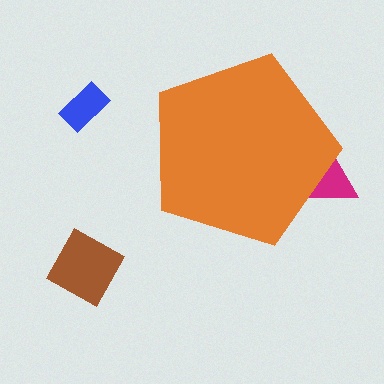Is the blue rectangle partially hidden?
No, the blue rectangle is fully visible.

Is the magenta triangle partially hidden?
Yes, the magenta triangle is partially hidden behind the orange pentagon.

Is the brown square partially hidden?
No, the brown square is fully visible.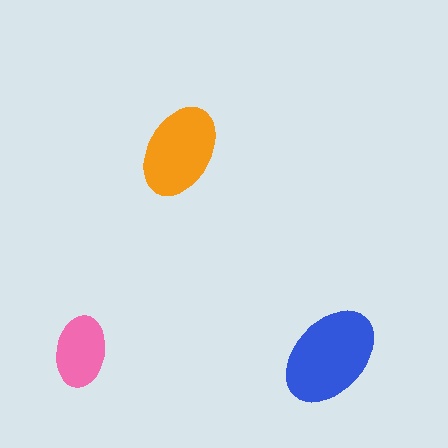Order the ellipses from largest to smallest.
the blue one, the orange one, the pink one.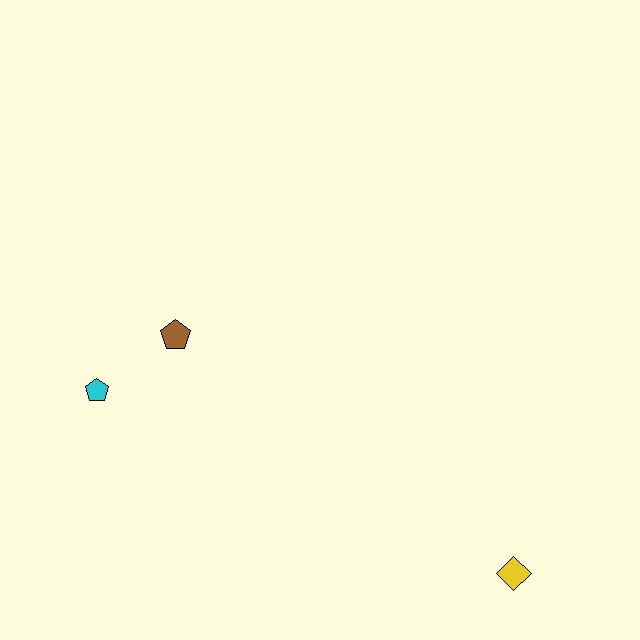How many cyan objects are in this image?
There is 1 cyan object.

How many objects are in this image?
There are 3 objects.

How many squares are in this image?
There are no squares.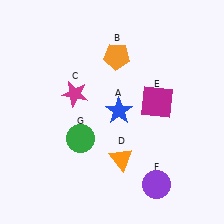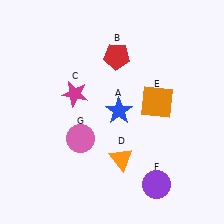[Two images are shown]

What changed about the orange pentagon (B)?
In Image 1, B is orange. In Image 2, it changed to red.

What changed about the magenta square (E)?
In Image 1, E is magenta. In Image 2, it changed to orange.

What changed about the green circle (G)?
In Image 1, G is green. In Image 2, it changed to pink.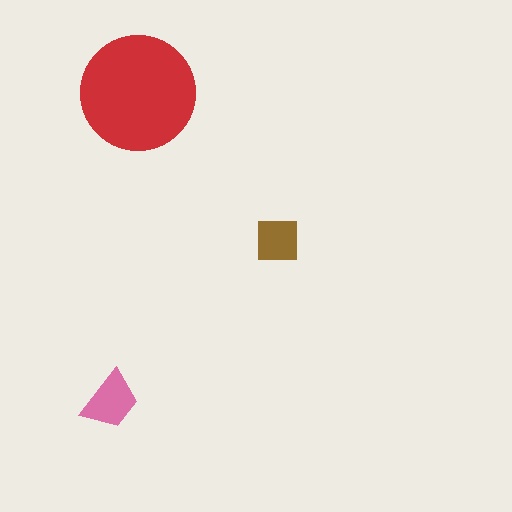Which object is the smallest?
The brown square.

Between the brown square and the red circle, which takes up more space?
The red circle.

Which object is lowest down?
The pink trapezoid is bottommost.